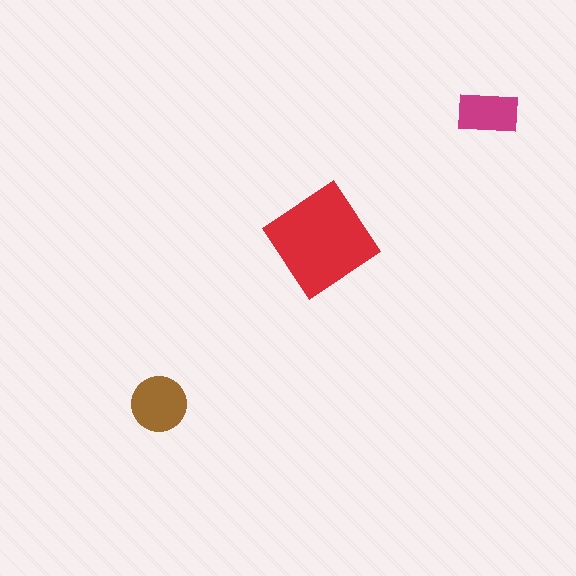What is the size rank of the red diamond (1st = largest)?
1st.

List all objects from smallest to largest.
The magenta rectangle, the brown circle, the red diamond.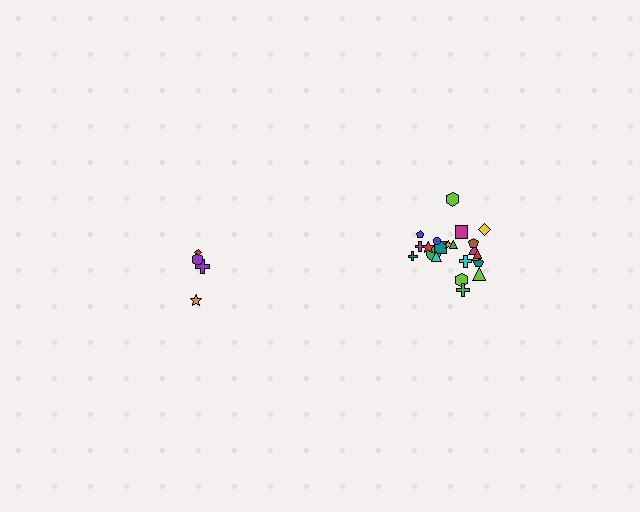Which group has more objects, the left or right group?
The right group.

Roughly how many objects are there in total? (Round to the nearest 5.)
Roughly 25 objects in total.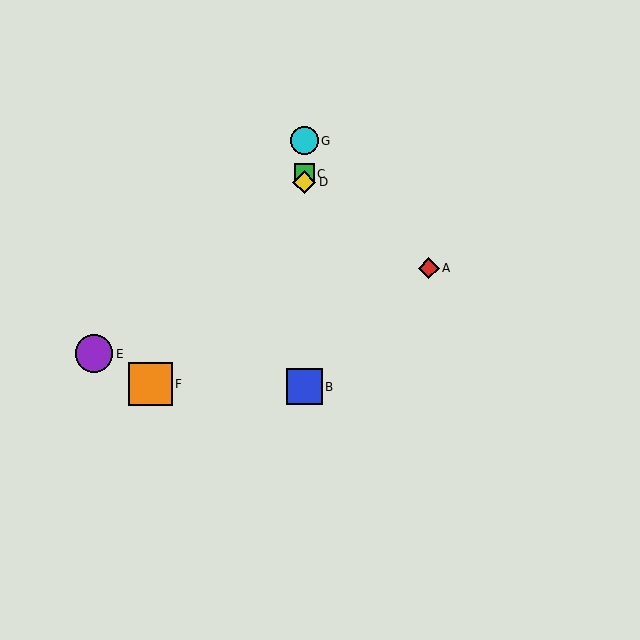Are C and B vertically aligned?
Yes, both are at x≈304.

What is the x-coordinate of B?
Object B is at x≈304.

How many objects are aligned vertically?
4 objects (B, C, D, G) are aligned vertically.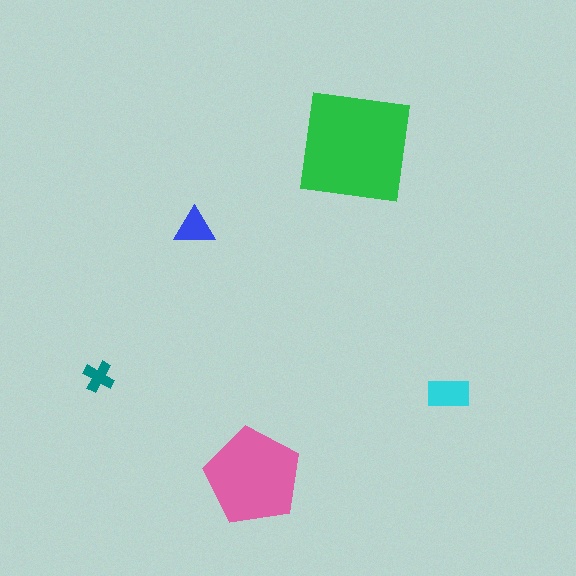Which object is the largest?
The green square.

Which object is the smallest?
The teal cross.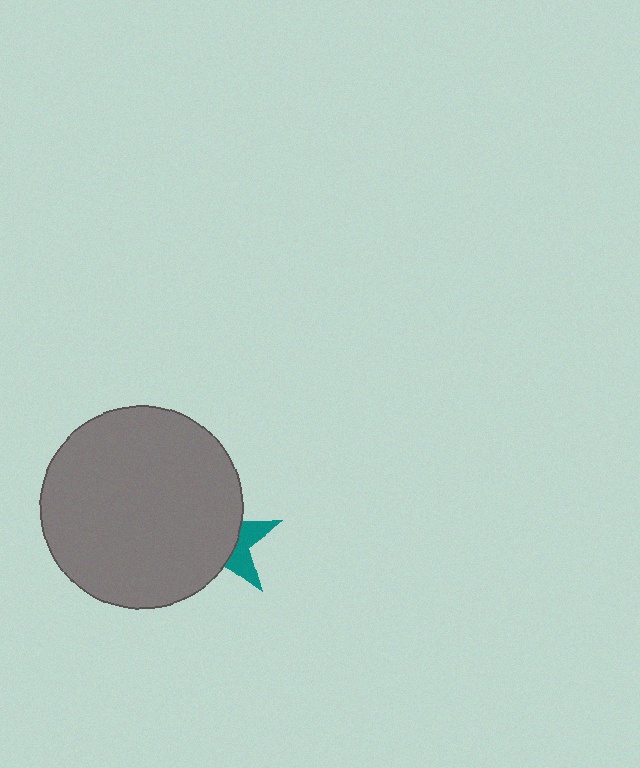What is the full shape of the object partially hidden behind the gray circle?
The partially hidden object is a teal star.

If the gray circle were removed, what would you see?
You would see the complete teal star.